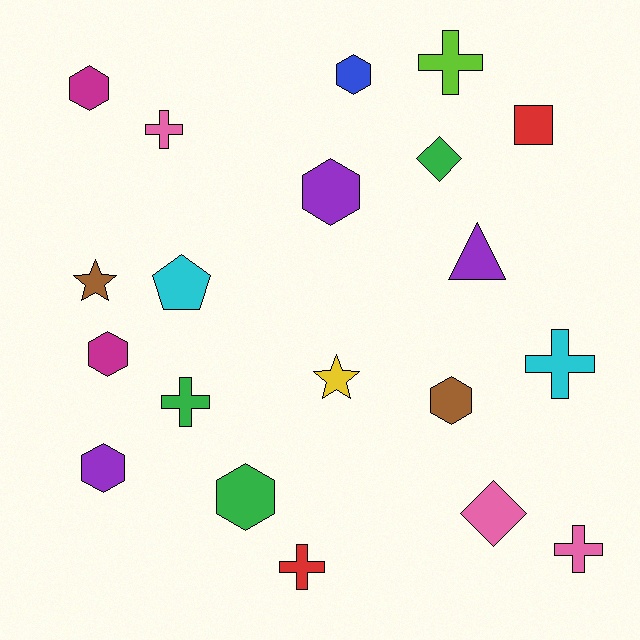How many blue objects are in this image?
There is 1 blue object.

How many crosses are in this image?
There are 6 crosses.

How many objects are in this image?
There are 20 objects.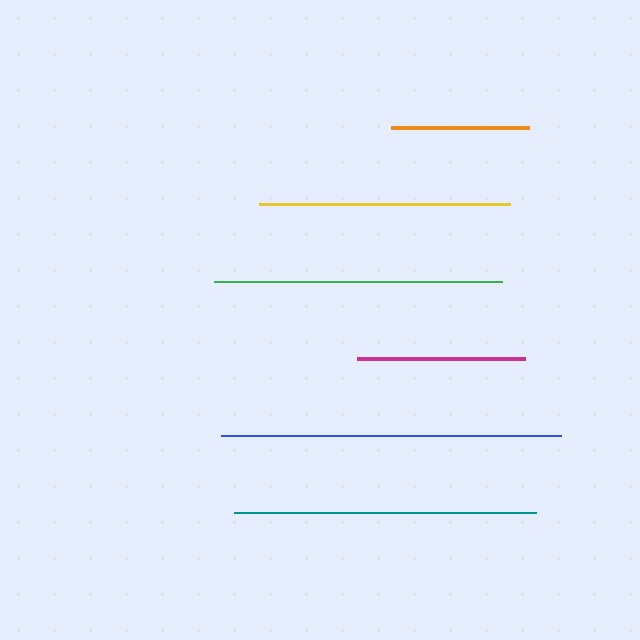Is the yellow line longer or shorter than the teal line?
The teal line is longer than the yellow line.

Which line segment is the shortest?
The orange line is the shortest at approximately 138 pixels.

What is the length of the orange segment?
The orange segment is approximately 138 pixels long.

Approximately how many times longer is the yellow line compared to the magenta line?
The yellow line is approximately 1.5 times the length of the magenta line.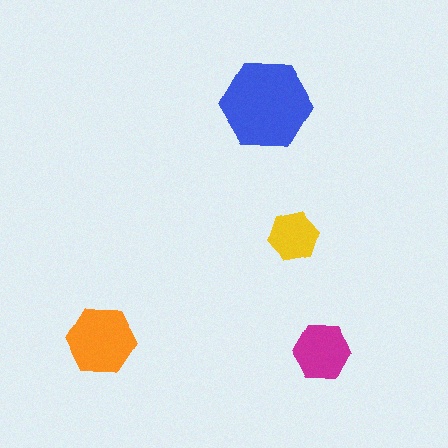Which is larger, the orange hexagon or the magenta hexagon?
The orange one.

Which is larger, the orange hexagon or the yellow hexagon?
The orange one.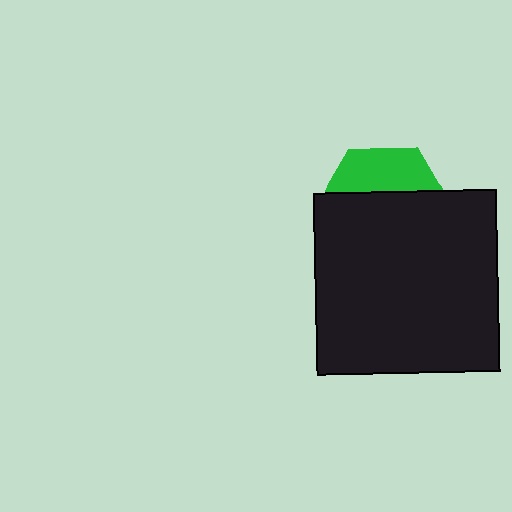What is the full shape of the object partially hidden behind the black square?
The partially hidden object is a green hexagon.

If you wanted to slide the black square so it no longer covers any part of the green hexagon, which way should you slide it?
Slide it down — that is the most direct way to separate the two shapes.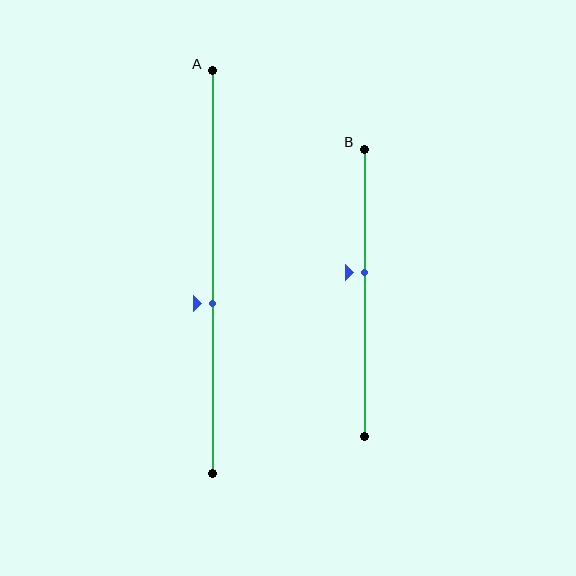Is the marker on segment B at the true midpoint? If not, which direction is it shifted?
No, the marker on segment B is shifted upward by about 7% of the segment length.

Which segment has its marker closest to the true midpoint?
Segment B has its marker closest to the true midpoint.